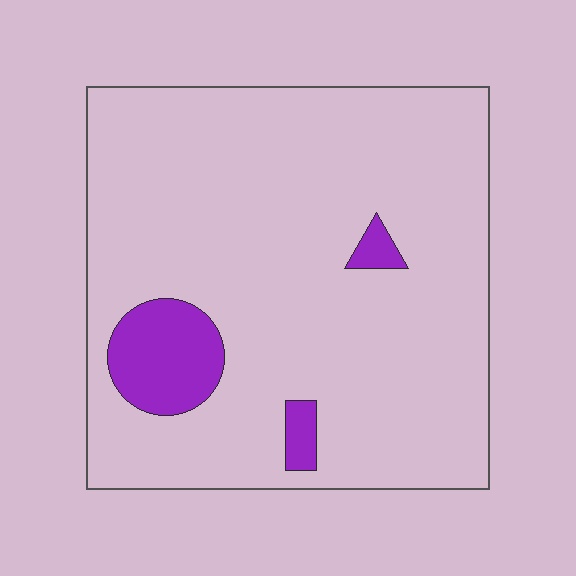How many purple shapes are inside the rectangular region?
3.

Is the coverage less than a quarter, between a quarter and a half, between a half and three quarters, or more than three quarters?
Less than a quarter.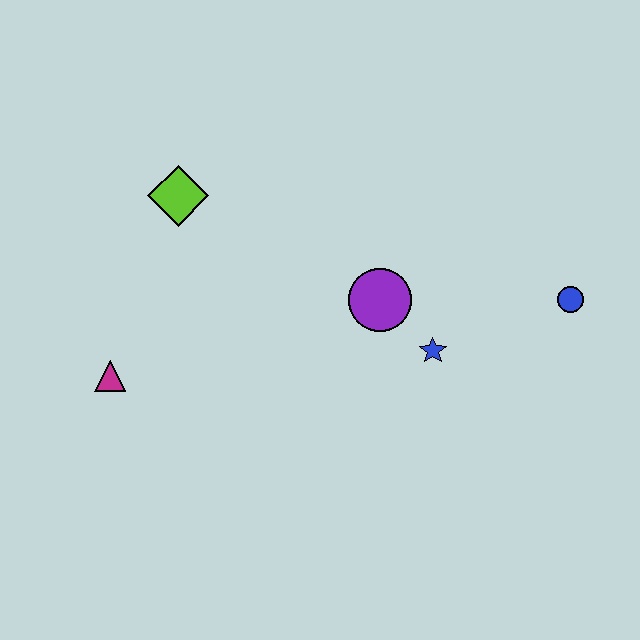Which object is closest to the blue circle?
The blue star is closest to the blue circle.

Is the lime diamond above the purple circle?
Yes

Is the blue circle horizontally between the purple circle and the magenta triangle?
No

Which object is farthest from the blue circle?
The magenta triangle is farthest from the blue circle.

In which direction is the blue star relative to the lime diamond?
The blue star is to the right of the lime diamond.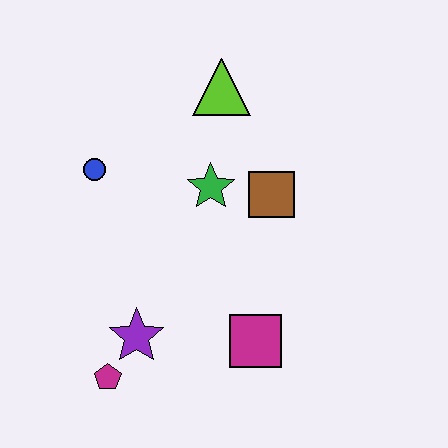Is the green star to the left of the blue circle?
No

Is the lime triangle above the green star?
Yes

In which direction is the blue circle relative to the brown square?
The blue circle is to the left of the brown square.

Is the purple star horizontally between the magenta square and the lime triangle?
No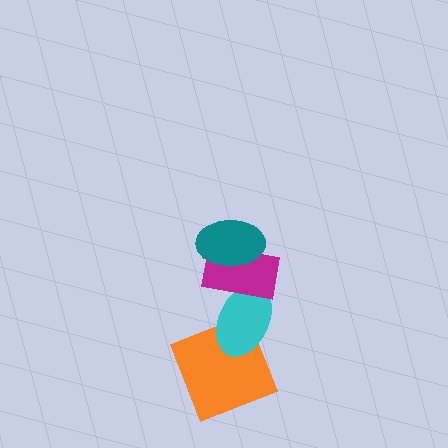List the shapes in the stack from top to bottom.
From top to bottom: the teal ellipse, the magenta rectangle, the cyan ellipse, the orange square.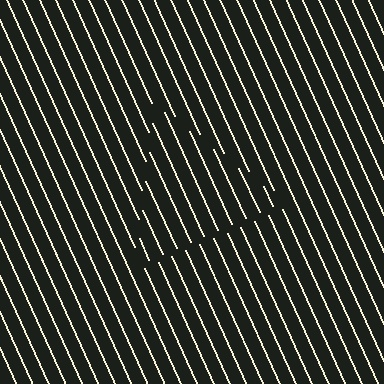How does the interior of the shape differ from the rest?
The interior of the shape contains the same grating, shifted by half a period — the contour is defined by the phase discontinuity where line-ends from the inner and outer gratings abut.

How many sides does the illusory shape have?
3 sides — the line-ends trace a triangle.